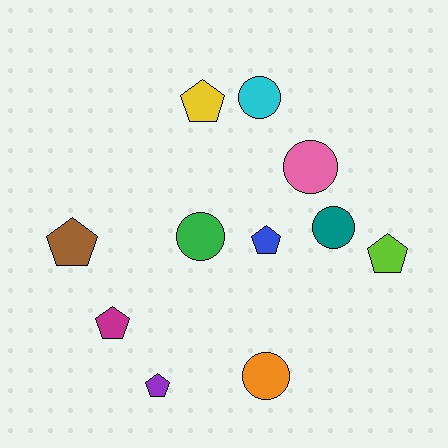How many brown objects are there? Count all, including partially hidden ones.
There is 1 brown object.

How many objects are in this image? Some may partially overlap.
There are 11 objects.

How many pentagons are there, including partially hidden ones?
There are 6 pentagons.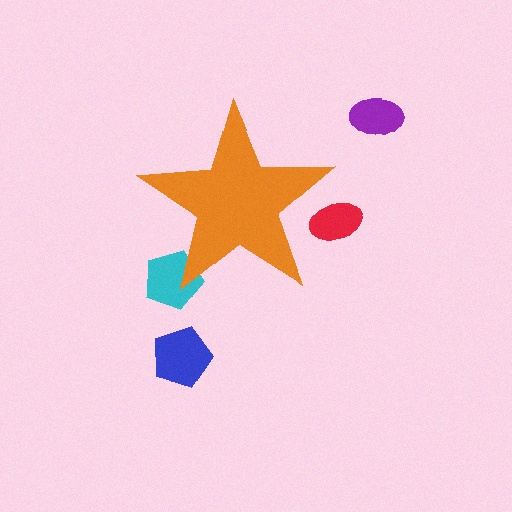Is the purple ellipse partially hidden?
No, the purple ellipse is fully visible.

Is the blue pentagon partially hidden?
No, the blue pentagon is fully visible.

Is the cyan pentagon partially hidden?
Yes, the cyan pentagon is partially hidden behind the orange star.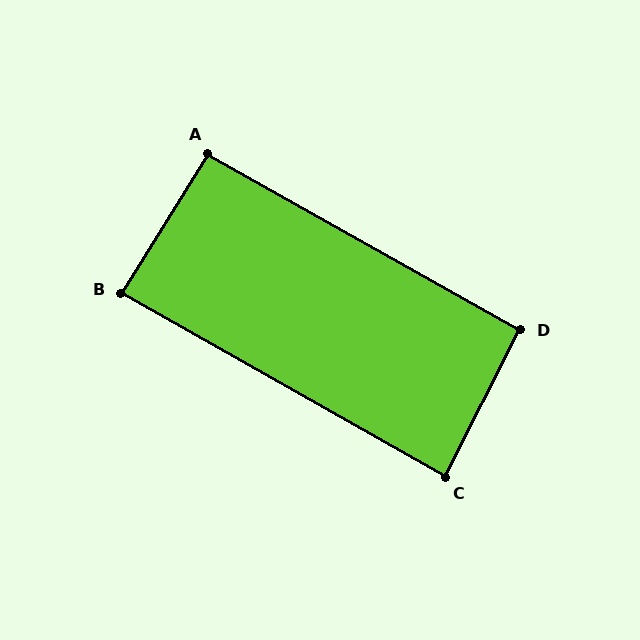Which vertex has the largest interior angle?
A, at approximately 92 degrees.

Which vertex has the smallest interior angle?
C, at approximately 88 degrees.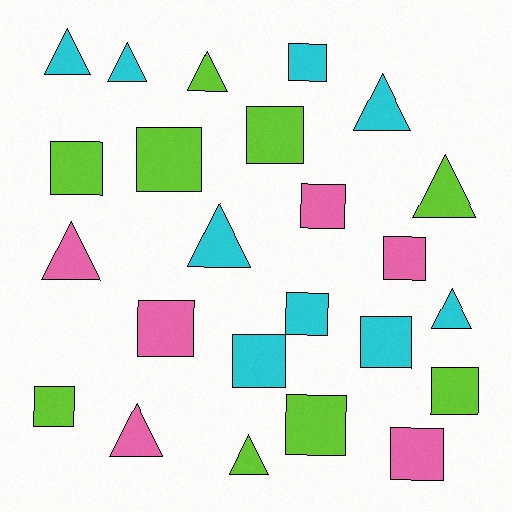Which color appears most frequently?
Lime, with 9 objects.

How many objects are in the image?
There are 24 objects.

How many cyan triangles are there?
There are 5 cyan triangles.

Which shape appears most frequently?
Square, with 14 objects.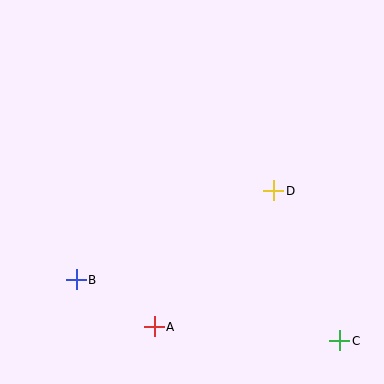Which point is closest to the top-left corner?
Point B is closest to the top-left corner.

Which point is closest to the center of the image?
Point D at (274, 191) is closest to the center.